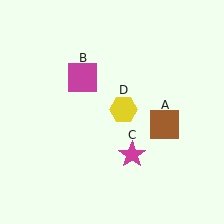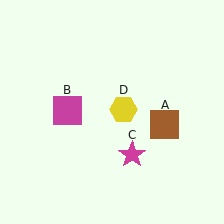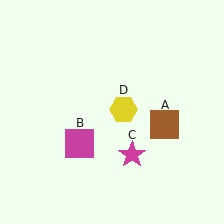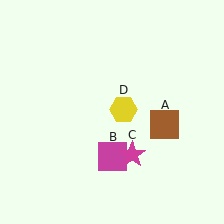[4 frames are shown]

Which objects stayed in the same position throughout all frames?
Brown square (object A) and magenta star (object C) and yellow hexagon (object D) remained stationary.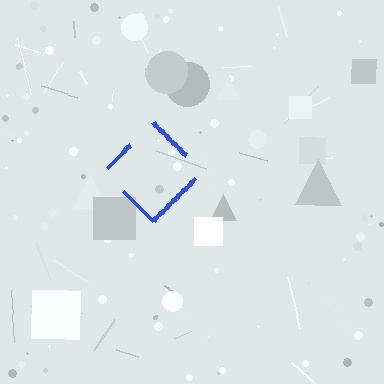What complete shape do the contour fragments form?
The contour fragments form a diamond.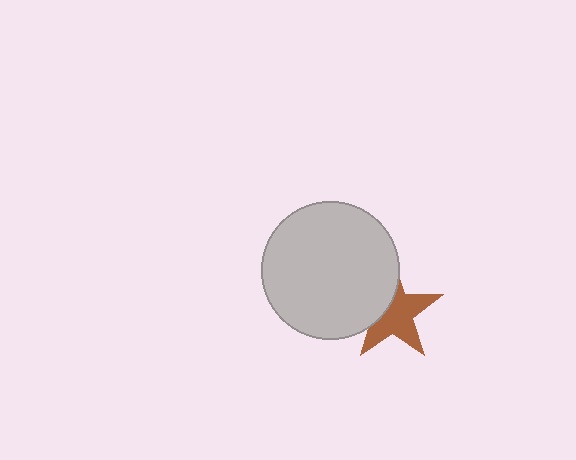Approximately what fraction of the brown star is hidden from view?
Roughly 37% of the brown star is hidden behind the light gray circle.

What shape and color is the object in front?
The object in front is a light gray circle.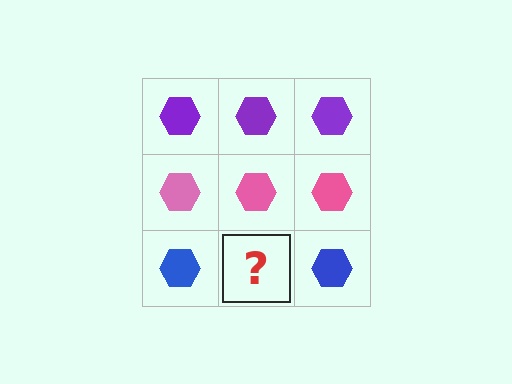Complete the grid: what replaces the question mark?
The question mark should be replaced with a blue hexagon.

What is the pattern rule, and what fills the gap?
The rule is that each row has a consistent color. The gap should be filled with a blue hexagon.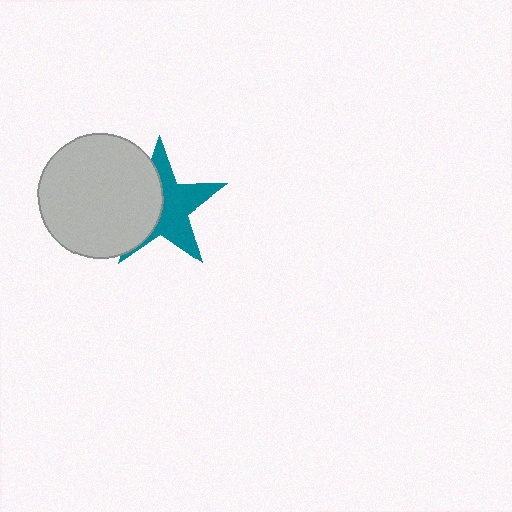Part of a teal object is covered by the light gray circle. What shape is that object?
It is a star.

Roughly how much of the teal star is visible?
About half of it is visible (roughly 56%).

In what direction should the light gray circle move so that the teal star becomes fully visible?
The light gray circle should move left. That is the shortest direction to clear the overlap and leave the teal star fully visible.